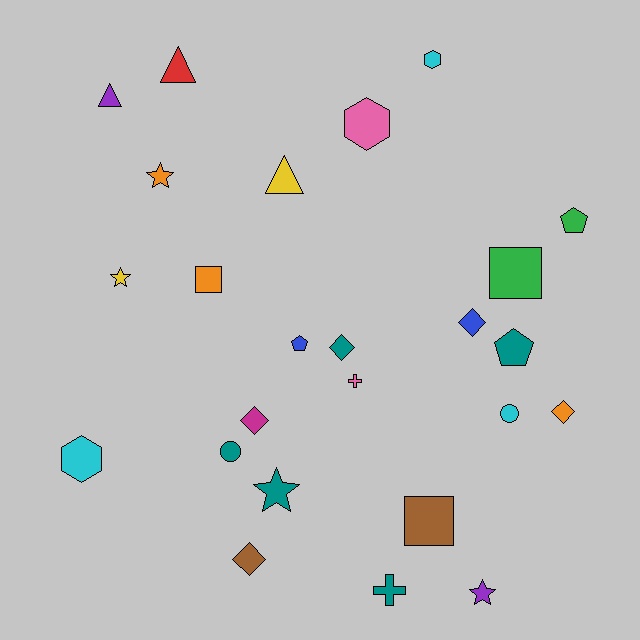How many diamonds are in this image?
There are 5 diamonds.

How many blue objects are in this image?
There are 2 blue objects.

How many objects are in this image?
There are 25 objects.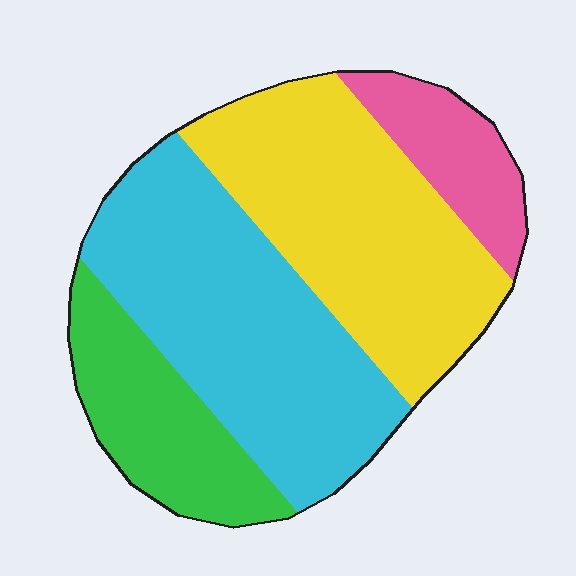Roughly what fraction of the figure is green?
Green takes up between a sixth and a third of the figure.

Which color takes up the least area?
Pink, at roughly 10%.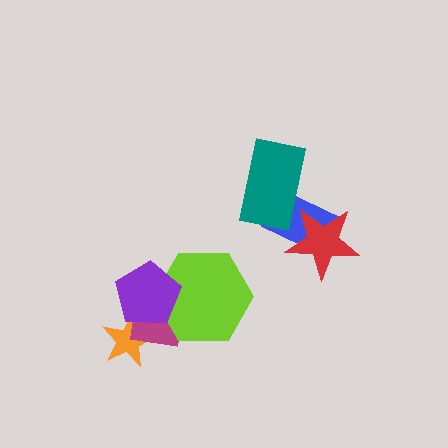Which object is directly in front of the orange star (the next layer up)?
The magenta square is directly in front of the orange star.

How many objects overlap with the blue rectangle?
2 objects overlap with the blue rectangle.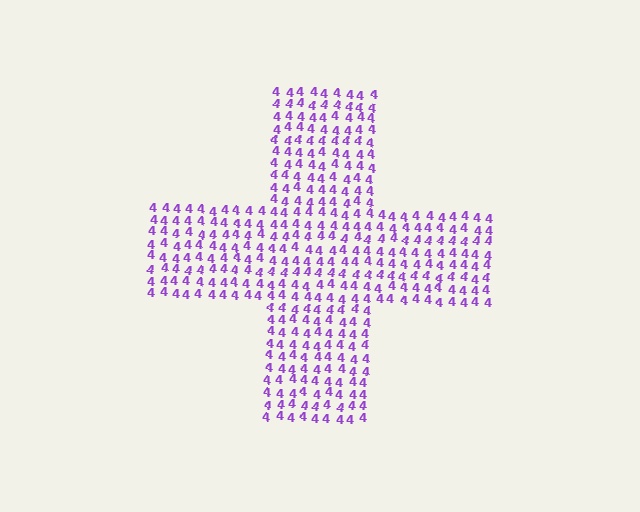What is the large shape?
The large shape is a cross.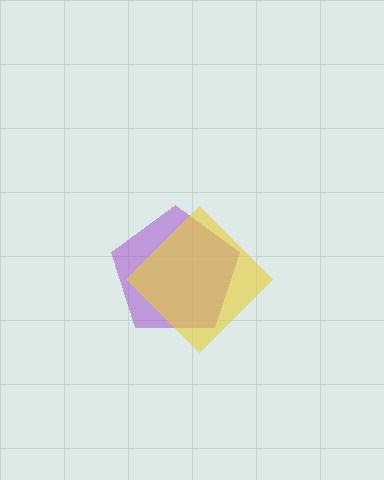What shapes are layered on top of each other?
The layered shapes are: a purple pentagon, a yellow diamond.